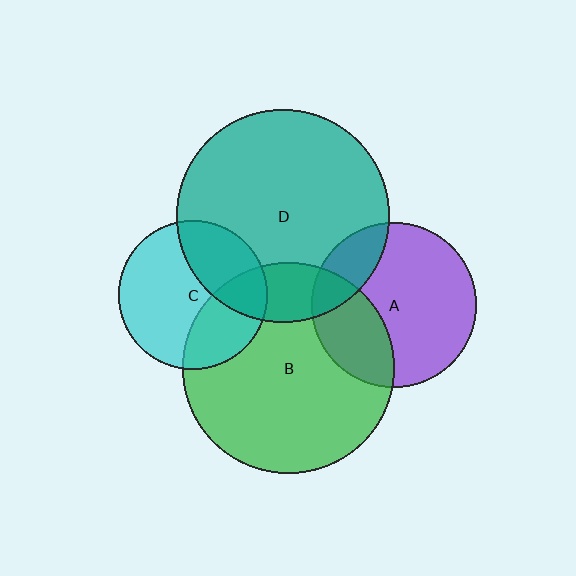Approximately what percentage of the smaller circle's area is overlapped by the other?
Approximately 20%.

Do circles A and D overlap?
Yes.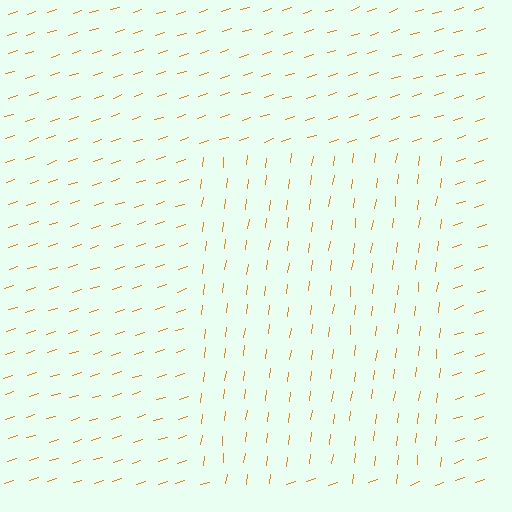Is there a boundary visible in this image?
Yes, there is a texture boundary formed by a change in line orientation.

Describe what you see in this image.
The image is filled with small orange line segments. A rectangle region in the image has lines oriented differently from the surrounding lines, creating a visible texture boundary.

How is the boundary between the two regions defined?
The boundary is defined purely by a change in line orientation (approximately 65 degrees difference). All lines are the same color and thickness.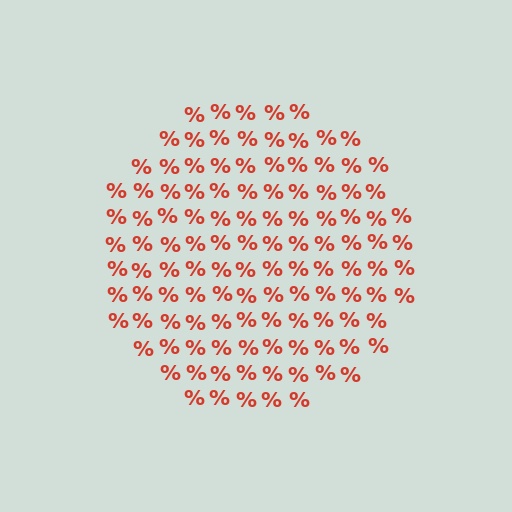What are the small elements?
The small elements are percent signs.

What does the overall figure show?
The overall figure shows a circle.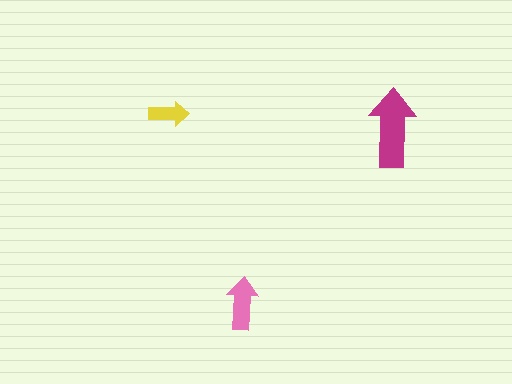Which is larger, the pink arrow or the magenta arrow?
The magenta one.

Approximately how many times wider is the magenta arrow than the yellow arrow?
About 2 times wider.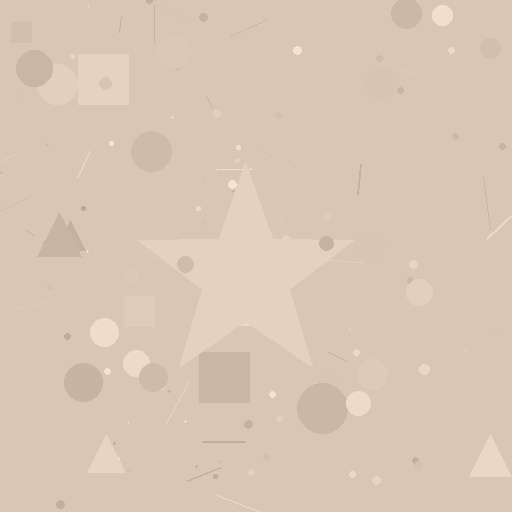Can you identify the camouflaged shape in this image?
The camouflaged shape is a star.